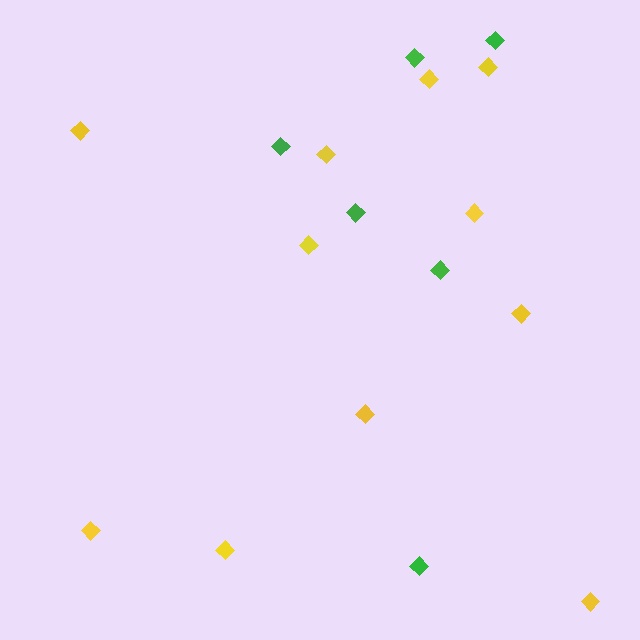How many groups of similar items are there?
There are 2 groups: one group of green diamonds (6) and one group of yellow diamonds (11).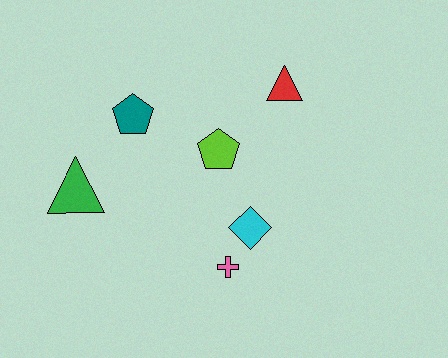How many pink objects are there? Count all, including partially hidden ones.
There is 1 pink object.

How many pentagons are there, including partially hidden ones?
There are 2 pentagons.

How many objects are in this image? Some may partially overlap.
There are 6 objects.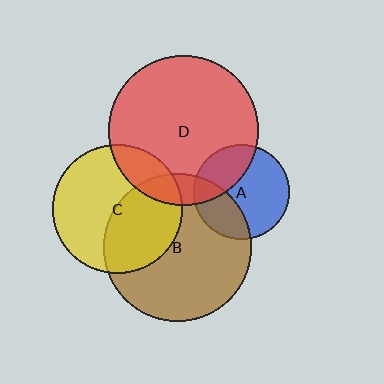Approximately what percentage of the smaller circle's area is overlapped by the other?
Approximately 30%.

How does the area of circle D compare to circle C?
Approximately 1.3 times.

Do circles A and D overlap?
Yes.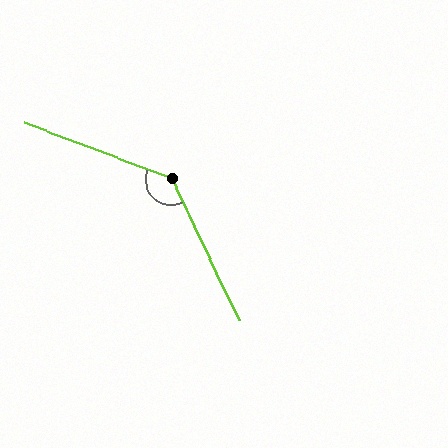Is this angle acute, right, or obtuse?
It is obtuse.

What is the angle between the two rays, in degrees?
Approximately 136 degrees.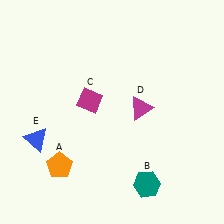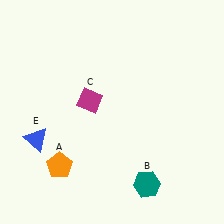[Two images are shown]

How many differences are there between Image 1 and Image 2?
There is 1 difference between the two images.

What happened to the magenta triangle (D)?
The magenta triangle (D) was removed in Image 2. It was in the top-right area of Image 1.